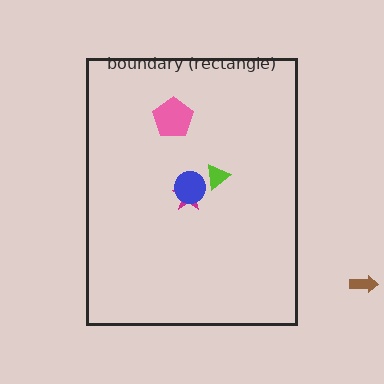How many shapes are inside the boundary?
4 inside, 1 outside.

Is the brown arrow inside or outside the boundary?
Outside.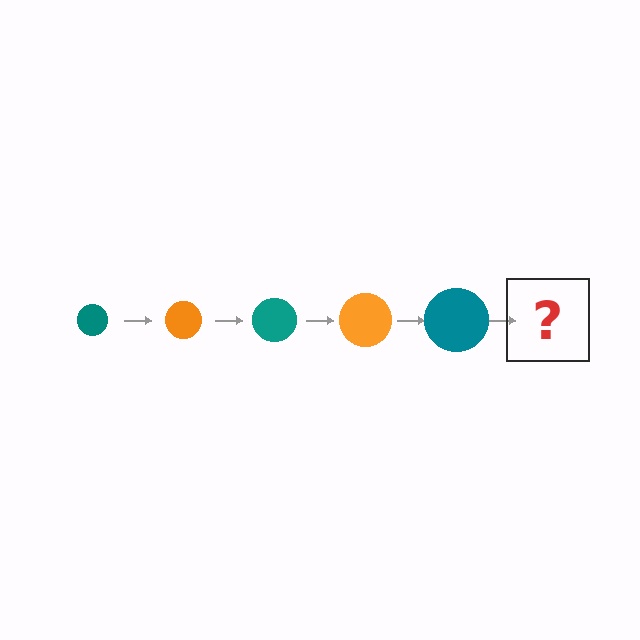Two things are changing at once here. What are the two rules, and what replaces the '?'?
The two rules are that the circle grows larger each step and the color cycles through teal and orange. The '?' should be an orange circle, larger than the previous one.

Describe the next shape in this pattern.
It should be an orange circle, larger than the previous one.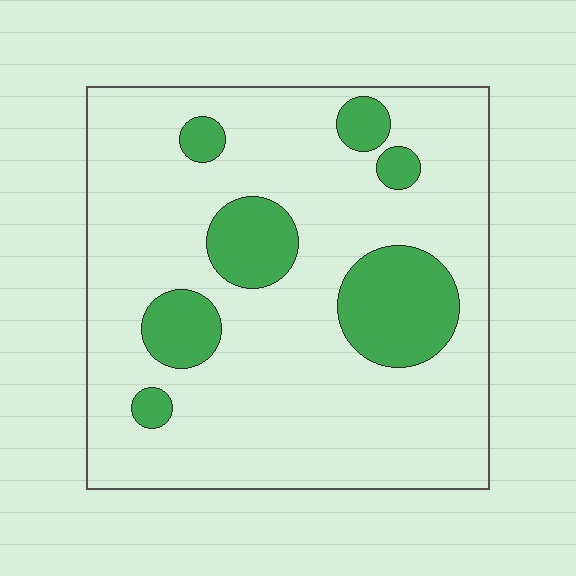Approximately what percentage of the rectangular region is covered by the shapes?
Approximately 20%.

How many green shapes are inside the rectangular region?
7.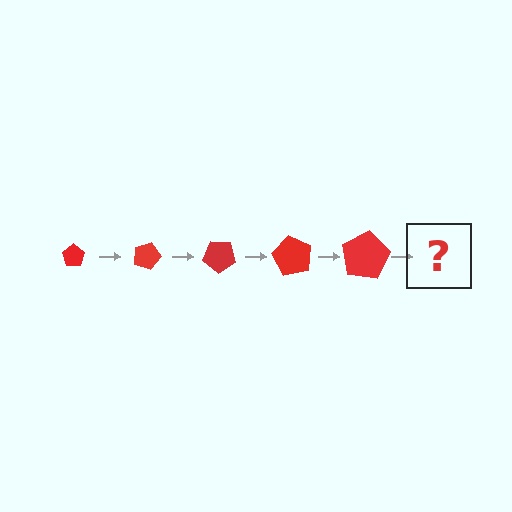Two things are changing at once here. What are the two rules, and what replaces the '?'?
The two rules are that the pentagon grows larger each step and it rotates 20 degrees each step. The '?' should be a pentagon, larger than the previous one and rotated 100 degrees from the start.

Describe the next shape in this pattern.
It should be a pentagon, larger than the previous one and rotated 100 degrees from the start.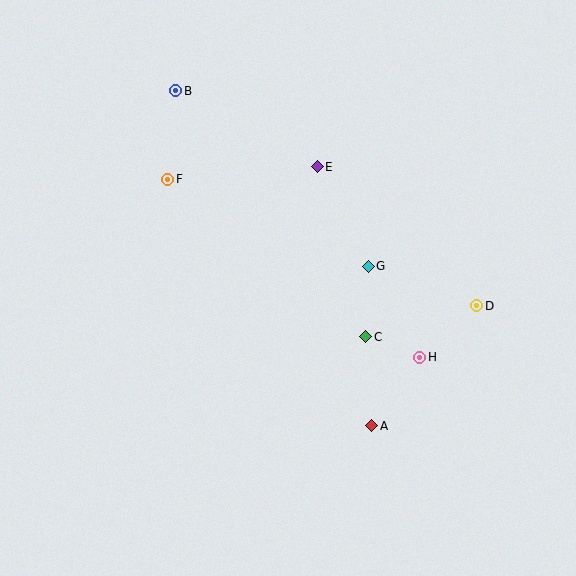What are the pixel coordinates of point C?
Point C is at (366, 337).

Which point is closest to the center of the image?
Point G at (368, 266) is closest to the center.